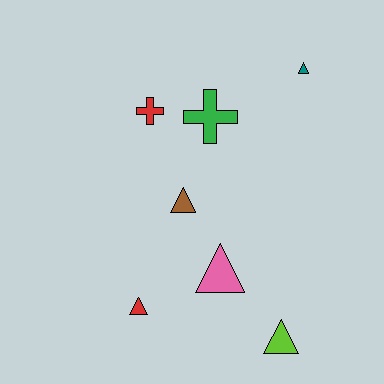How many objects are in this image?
There are 7 objects.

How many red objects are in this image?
There are 2 red objects.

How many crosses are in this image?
There are 2 crosses.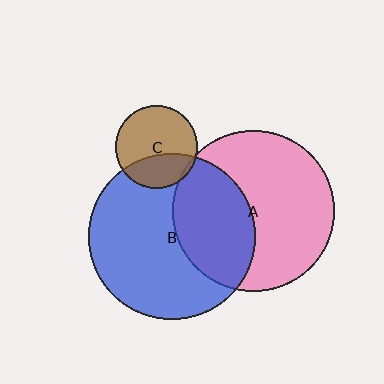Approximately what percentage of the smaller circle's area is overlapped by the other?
Approximately 35%.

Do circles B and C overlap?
Yes.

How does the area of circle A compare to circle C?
Approximately 3.8 times.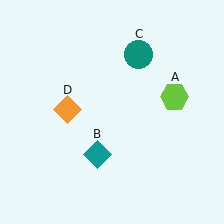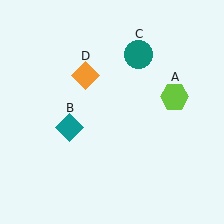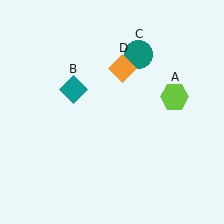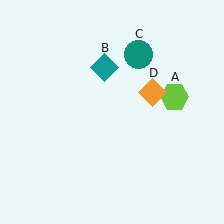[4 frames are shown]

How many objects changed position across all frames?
2 objects changed position: teal diamond (object B), orange diamond (object D).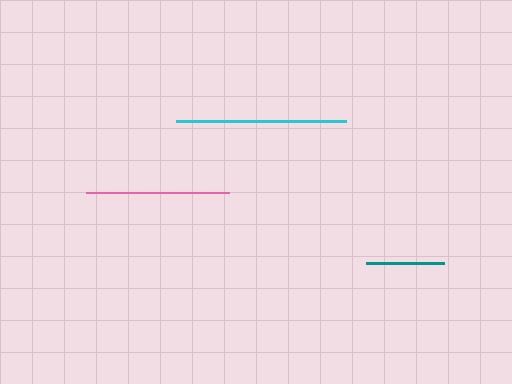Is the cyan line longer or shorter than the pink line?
The cyan line is longer than the pink line.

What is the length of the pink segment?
The pink segment is approximately 143 pixels long.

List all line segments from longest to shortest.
From longest to shortest: cyan, pink, teal.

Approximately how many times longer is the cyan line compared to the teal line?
The cyan line is approximately 2.2 times the length of the teal line.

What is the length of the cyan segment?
The cyan segment is approximately 170 pixels long.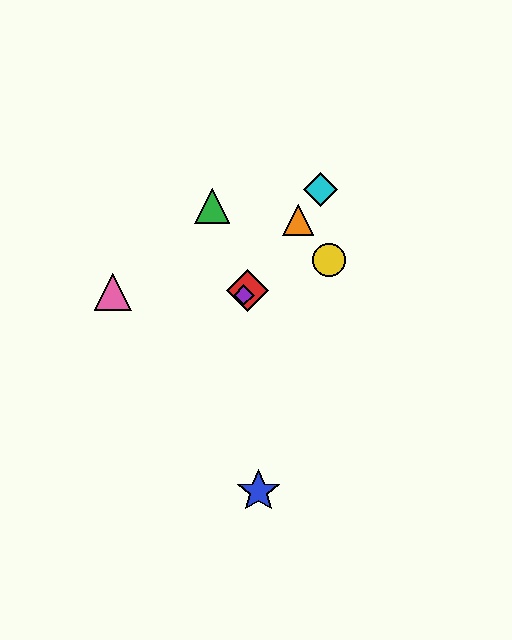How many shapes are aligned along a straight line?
4 shapes (the red diamond, the purple diamond, the orange triangle, the cyan diamond) are aligned along a straight line.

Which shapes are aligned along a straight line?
The red diamond, the purple diamond, the orange triangle, the cyan diamond are aligned along a straight line.